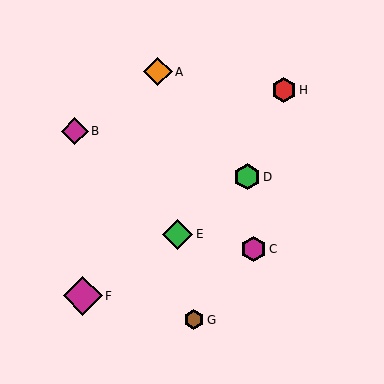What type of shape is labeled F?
Shape F is a magenta diamond.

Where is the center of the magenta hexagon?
The center of the magenta hexagon is at (254, 249).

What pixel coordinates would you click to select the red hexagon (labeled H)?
Click at (284, 90) to select the red hexagon H.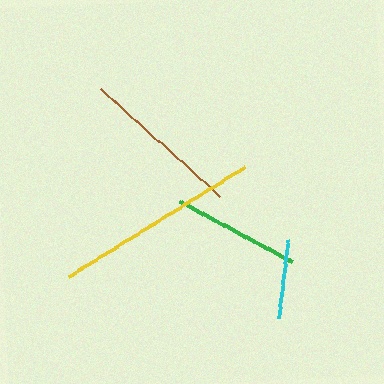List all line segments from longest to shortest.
From longest to shortest: yellow, brown, green, cyan.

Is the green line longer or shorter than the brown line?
The brown line is longer than the green line.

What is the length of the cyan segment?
The cyan segment is approximately 79 pixels long.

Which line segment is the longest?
The yellow line is the longest at approximately 207 pixels.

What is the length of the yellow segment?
The yellow segment is approximately 207 pixels long.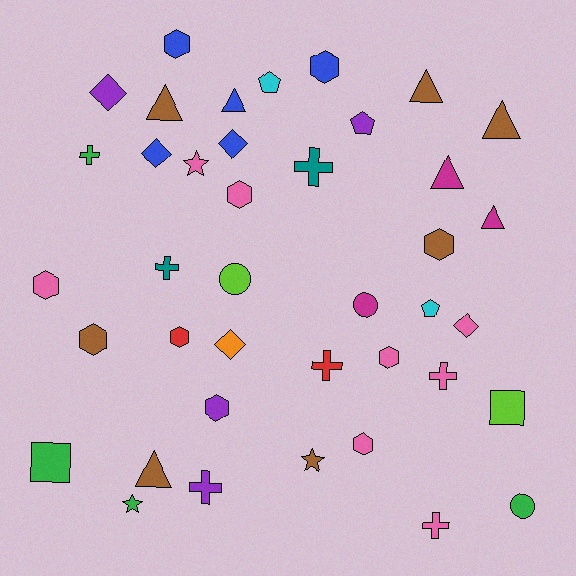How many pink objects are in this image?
There are 8 pink objects.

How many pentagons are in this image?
There are 3 pentagons.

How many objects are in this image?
There are 40 objects.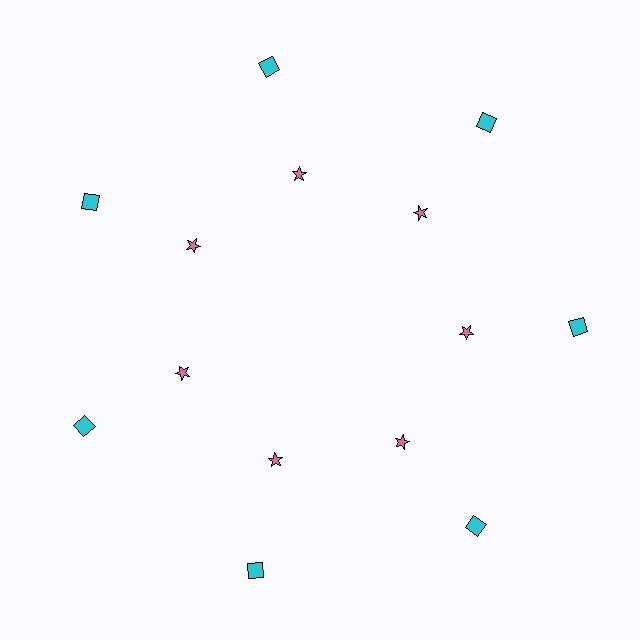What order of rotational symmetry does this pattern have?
This pattern has 7-fold rotational symmetry.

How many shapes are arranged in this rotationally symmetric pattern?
There are 14 shapes, arranged in 7 groups of 2.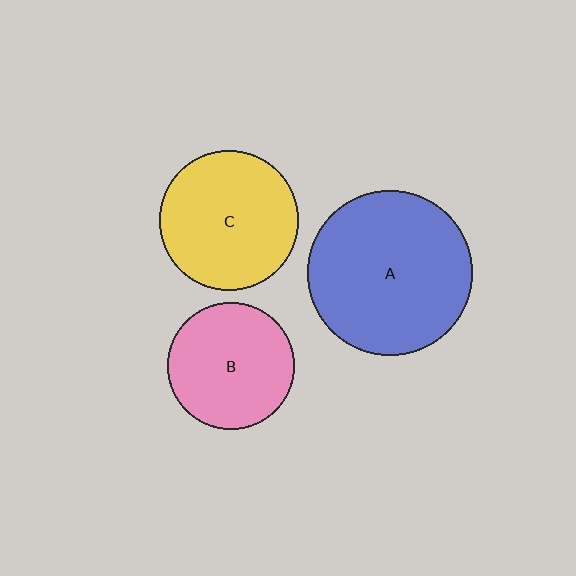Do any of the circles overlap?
No, none of the circles overlap.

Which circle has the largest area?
Circle A (blue).